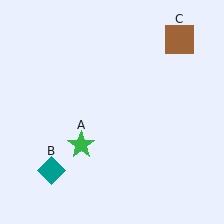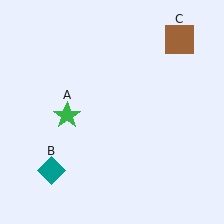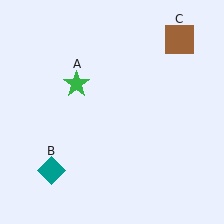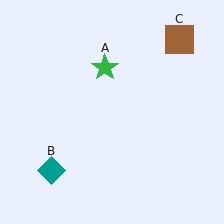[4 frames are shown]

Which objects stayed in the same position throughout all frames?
Teal diamond (object B) and brown square (object C) remained stationary.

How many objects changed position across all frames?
1 object changed position: green star (object A).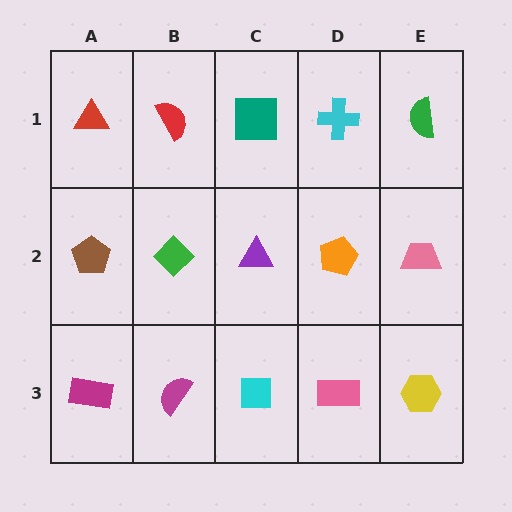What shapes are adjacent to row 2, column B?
A red semicircle (row 1, column B), a magenta semicircle (row 3, column B), a brown pentagon (row 2, column A), a purple triangle (row 2, column C).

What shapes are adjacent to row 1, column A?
A brown pentagon (row 2, column A), a red semicircle (row 1, column B).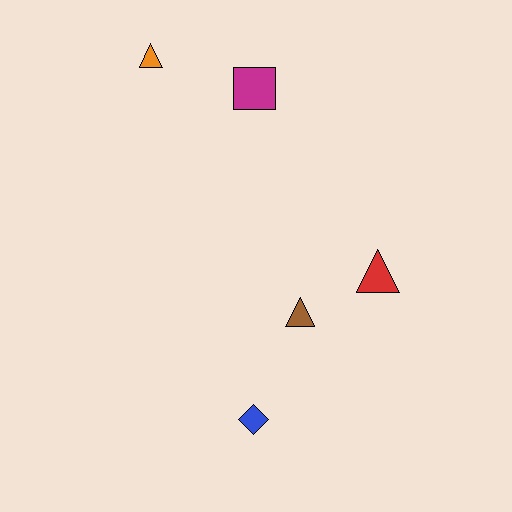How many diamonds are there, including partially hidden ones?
There is 1 diamond.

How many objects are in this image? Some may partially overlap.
There are 5 objects.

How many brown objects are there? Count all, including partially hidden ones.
There is 1 brown object.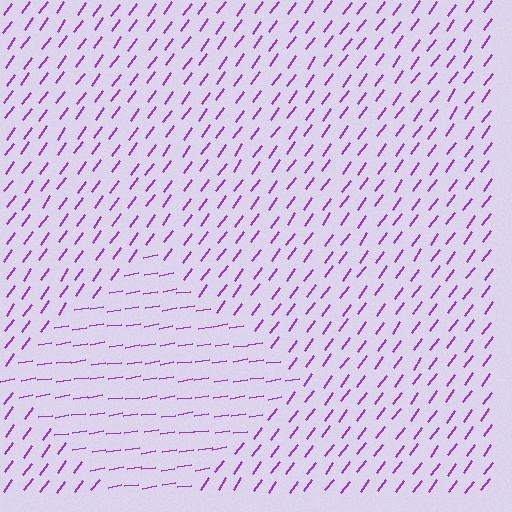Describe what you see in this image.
The image is filled with small purple line segments. A diamond region in the image has lines oriented differently from the surrounding lines, creating a visible texture boundary.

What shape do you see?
I see a diamond.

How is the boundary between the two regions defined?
The boundary is defined purely by a change in line orientation (approximately 45 degrees difference). All lines are the same color and thickness.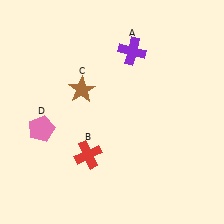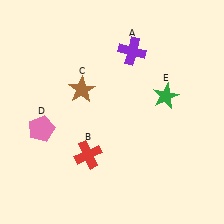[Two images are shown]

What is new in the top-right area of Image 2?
A green star (E) was added in the top-right area of Image 2.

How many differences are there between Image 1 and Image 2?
There is 1 difference between the two images.